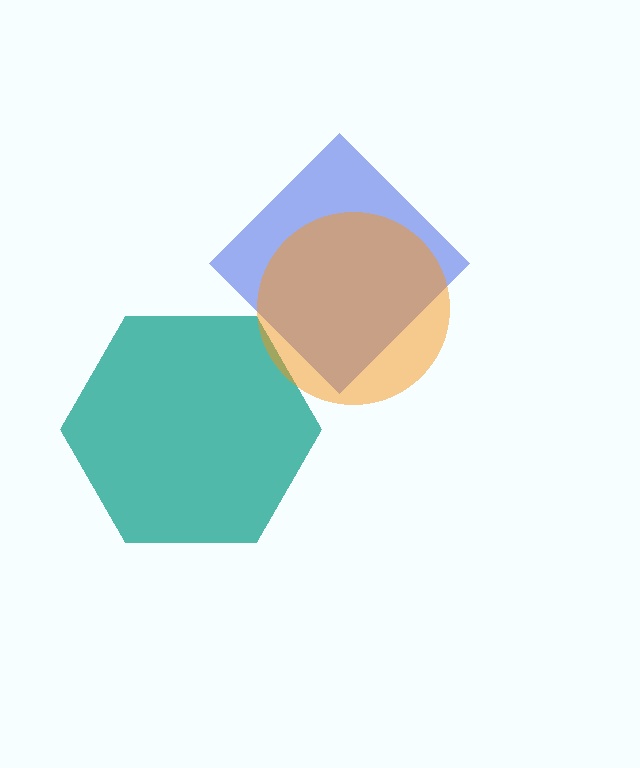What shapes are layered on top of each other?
The layered shapes are: a teal hexagon, a blue diamond, an orange circle.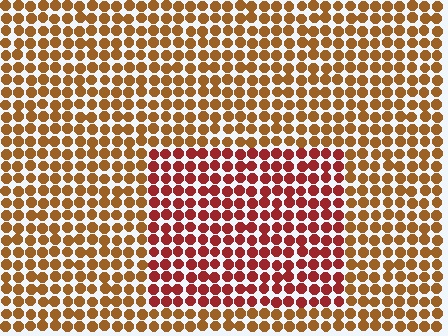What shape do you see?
I see a rectangle.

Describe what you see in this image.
The image is filled with small brown elements in a uniform arrangement. A rectangle-shaped region is visible where the elements are tinted to a slightly different hue, forming a subtle color boundary.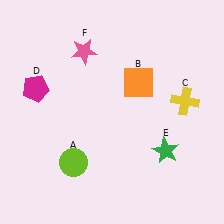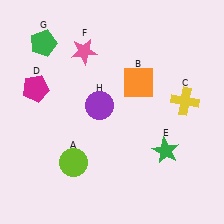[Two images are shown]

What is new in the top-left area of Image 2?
A purple circle (H) was added in the top-left area of Image 2.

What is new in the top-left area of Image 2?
A green pentagon (G) was added in the top-left area of Image 2.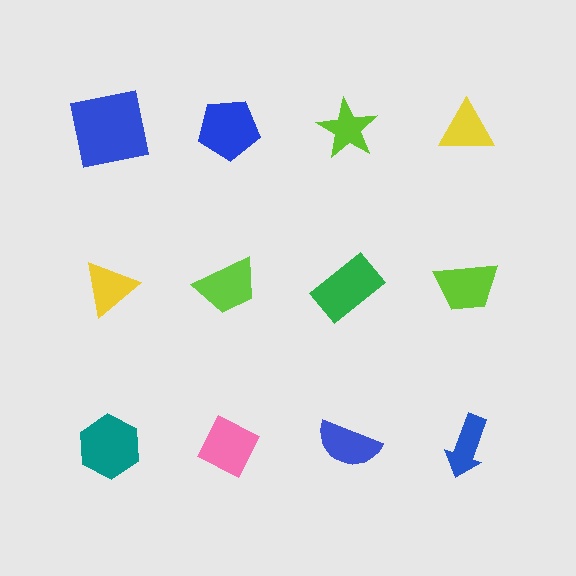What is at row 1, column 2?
A blue pentagon.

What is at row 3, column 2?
A pink diamond.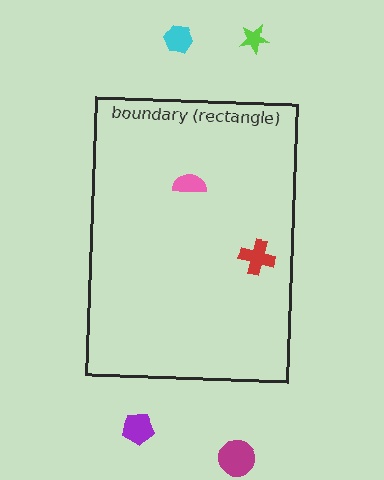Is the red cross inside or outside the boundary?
Inside.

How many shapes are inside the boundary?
2 inside, 4 outside.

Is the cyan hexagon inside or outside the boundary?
Outside.